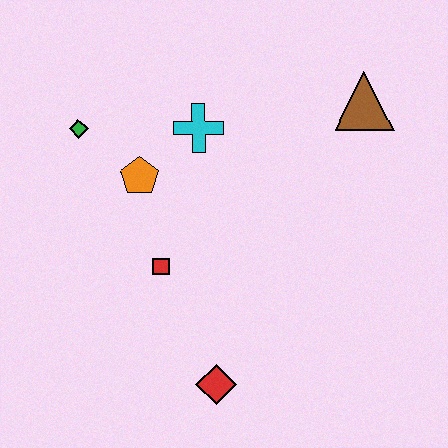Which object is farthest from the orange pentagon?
The brown triangle is farthest from the orange pentagon.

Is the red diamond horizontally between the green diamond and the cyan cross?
No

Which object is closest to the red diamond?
The red square is closest to the red diamond.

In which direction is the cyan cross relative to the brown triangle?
The cyan cross is to the left of the brown triangle.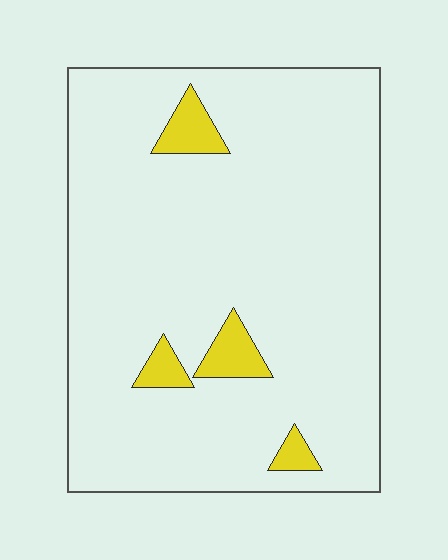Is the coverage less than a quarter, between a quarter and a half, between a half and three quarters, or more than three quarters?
Less than a quarter.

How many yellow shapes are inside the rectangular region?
4.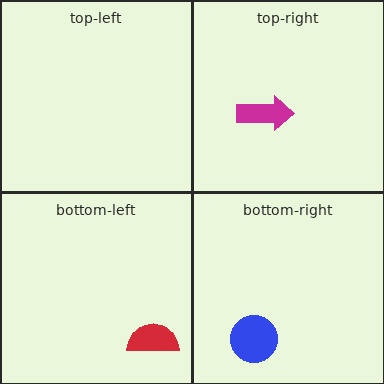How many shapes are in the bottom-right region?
1.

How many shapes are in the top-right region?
1.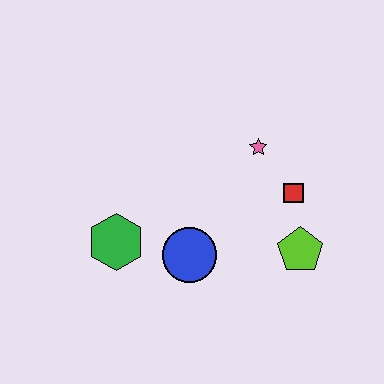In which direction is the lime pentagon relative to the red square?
The lime pentagon is below the red square.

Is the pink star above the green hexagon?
Yes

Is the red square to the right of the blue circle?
Yes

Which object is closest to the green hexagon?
The blue circle is closest to the green hexagon.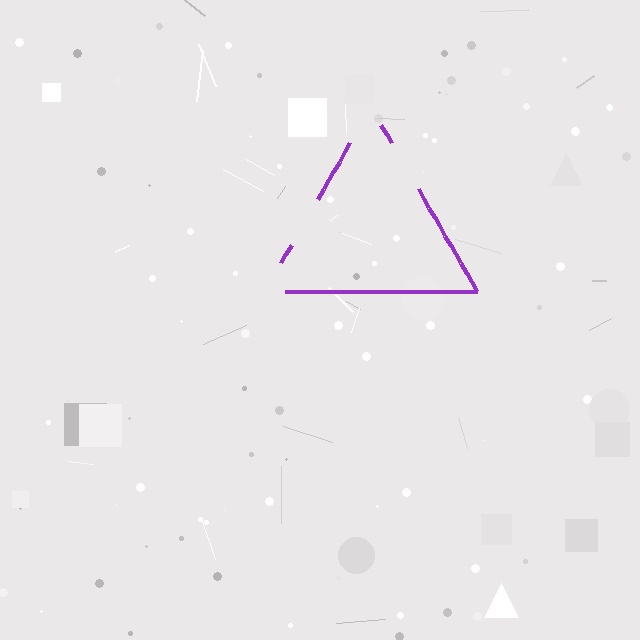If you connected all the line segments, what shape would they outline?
They would outline a triangle.